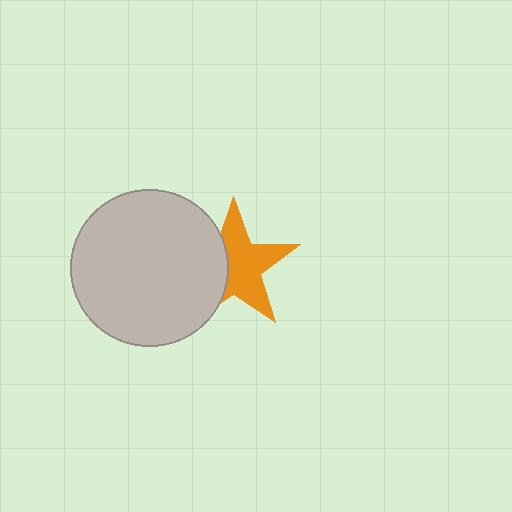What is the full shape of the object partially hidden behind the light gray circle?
The partially hidden object is an orange star.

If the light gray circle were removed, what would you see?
You would see the complete orange star.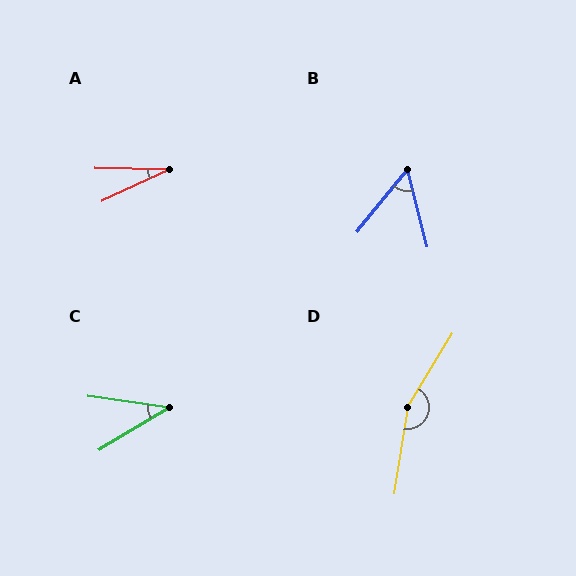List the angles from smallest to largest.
A (26°), C (39°), B (53°), D (157°).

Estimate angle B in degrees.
Approximately 53 degrees.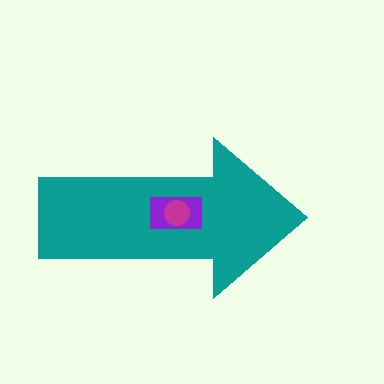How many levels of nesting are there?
3.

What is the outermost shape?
The teal arrow.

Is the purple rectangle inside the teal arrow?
Yes.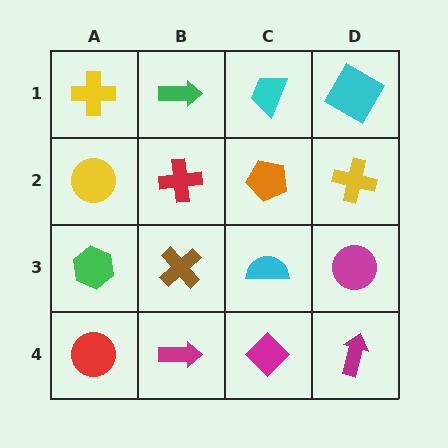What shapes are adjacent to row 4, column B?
A brown cross (row 3, column B), a red circle (row 4, column A), a magenta diamond (row 4, column C).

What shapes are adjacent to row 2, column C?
A cyan trapezoid (row 1, column C), a cyan semicircle (row 3, column C), a red cross (row 2, column B), a yellow cross (row 2, column D).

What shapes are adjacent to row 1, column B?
A red cross (row 2, column B), a yellow cross (row 1, column A), a cyan trapezoid (row 1, column C).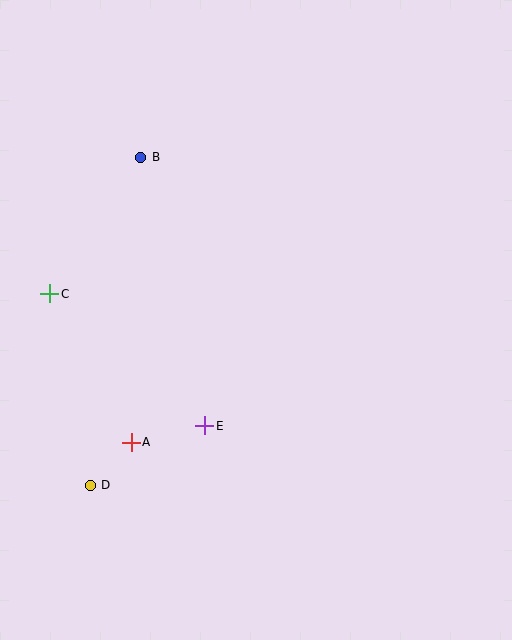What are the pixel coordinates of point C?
Point C is at (50, 294).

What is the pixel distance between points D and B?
The distance between D and B is 331 pixels.